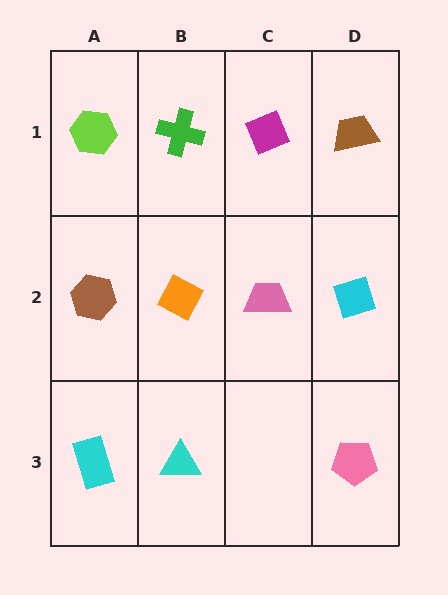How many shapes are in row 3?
3 shapes.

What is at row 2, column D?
A cyan diamond.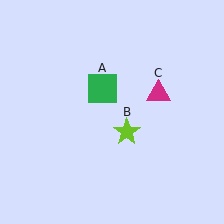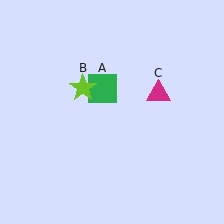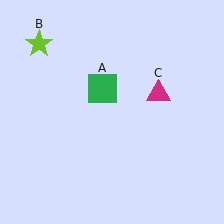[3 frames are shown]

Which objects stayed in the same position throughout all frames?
Green square (object A) and magenta triangle (object C) remained stationary.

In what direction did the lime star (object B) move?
The lime star (object B) moved up and to the left.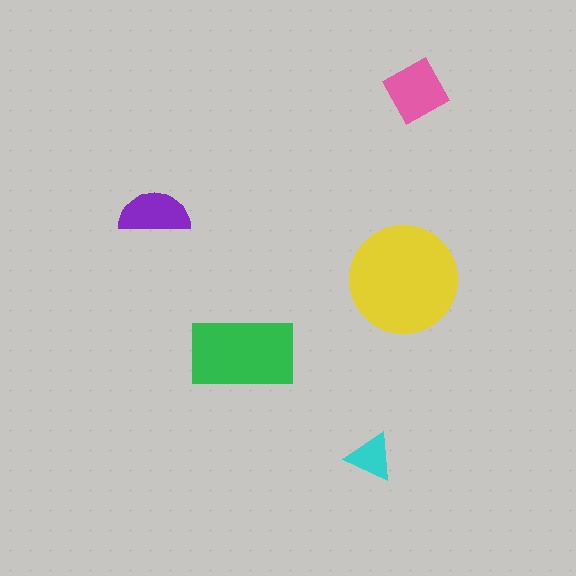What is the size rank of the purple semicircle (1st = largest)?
4th.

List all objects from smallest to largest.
The cyan triangle, the purple semicircle, the pink diamond, the green rectangle, the yellow circle.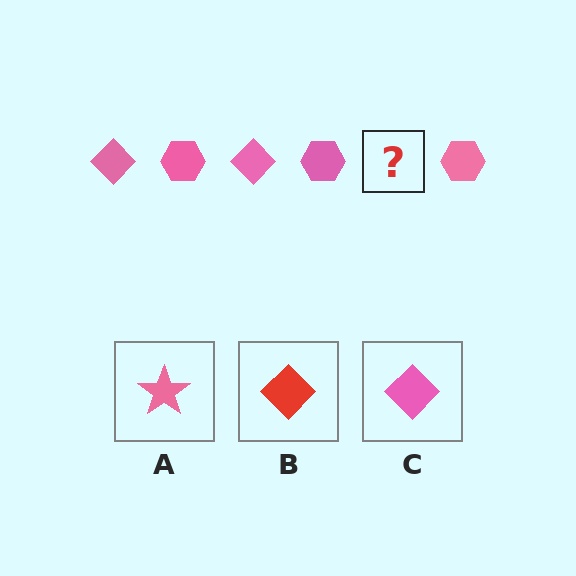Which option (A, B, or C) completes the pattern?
C.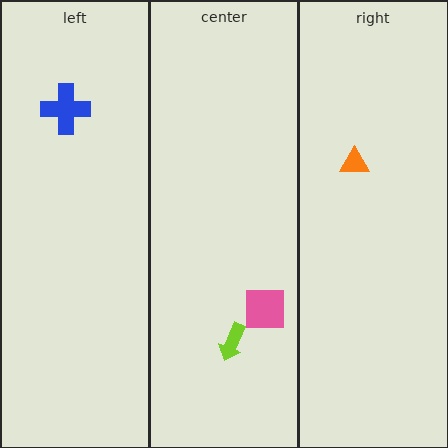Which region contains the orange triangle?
The right region.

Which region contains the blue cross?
The left region.